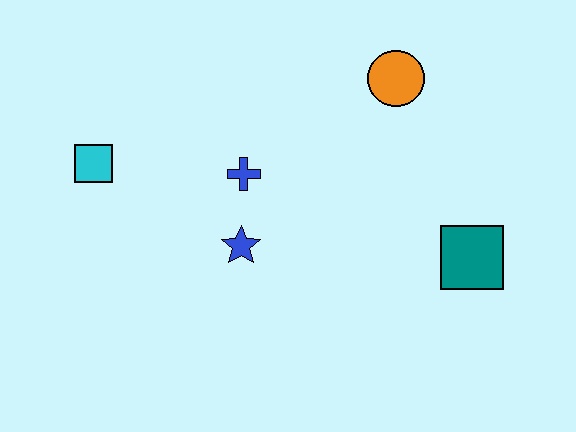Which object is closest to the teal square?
The orange circle is closest to the teal square.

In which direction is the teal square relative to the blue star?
The teal square is to the right of the blue star.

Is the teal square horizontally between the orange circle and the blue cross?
No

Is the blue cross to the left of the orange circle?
Yes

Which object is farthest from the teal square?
The cyan square is farthest from the teal square.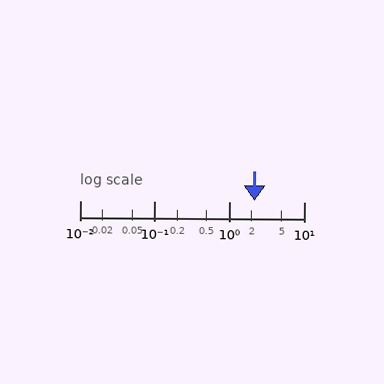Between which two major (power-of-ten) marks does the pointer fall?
The pointer is between 1 and 10.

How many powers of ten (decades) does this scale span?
The scale spans 3 decades, from 0.01 to 10.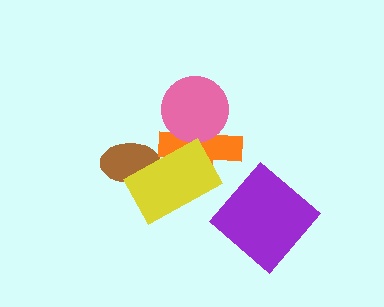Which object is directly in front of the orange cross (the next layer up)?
The pink circle is directly in front of the orange cross.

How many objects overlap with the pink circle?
1 object overlaps with the pink circle.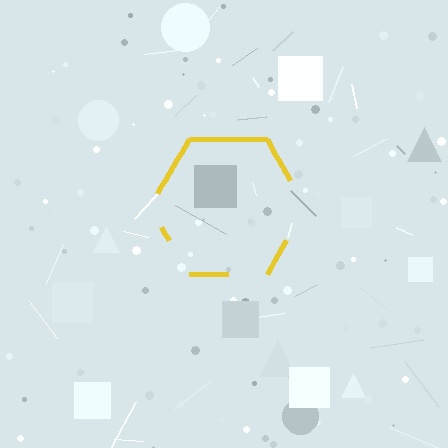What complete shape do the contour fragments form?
The contour fragments form a hexagon.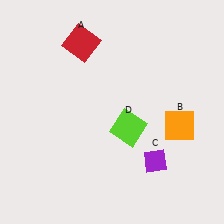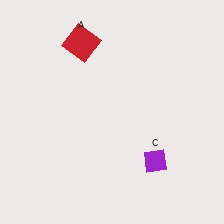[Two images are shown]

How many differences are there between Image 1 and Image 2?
There are 2 differences between the two images.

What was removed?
The orange square (B), the lime square (D) were removed in Image 2.